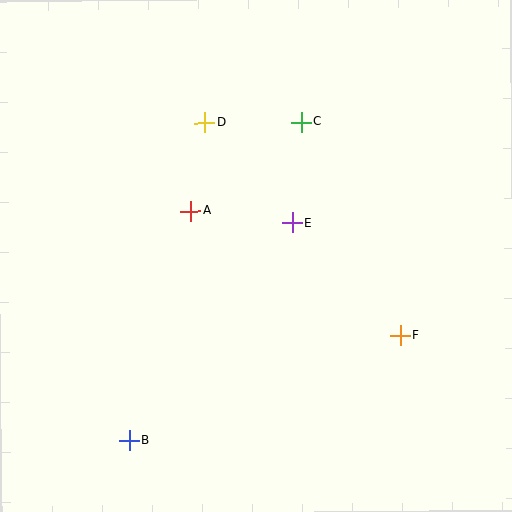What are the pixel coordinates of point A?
Point A is at (190, 211).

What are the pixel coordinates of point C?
Point C is at (301, 122).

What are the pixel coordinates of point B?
Point B is at (129, 440).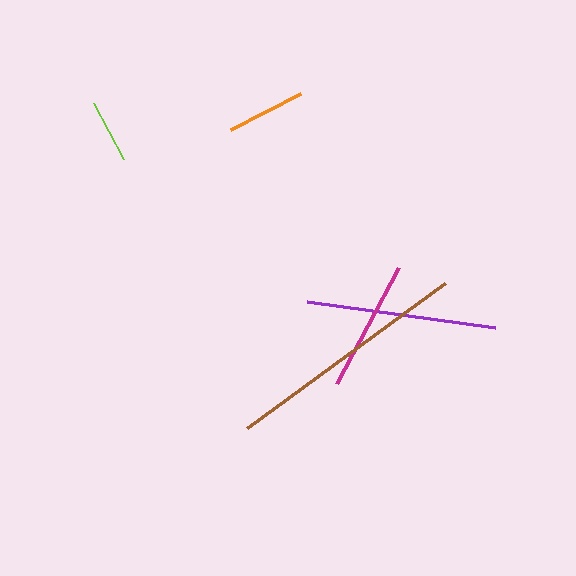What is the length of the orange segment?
The orange segment is approximately 79 pixels long.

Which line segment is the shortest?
The lime line is the shortest at approximately 63 pixels.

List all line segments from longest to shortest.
From longest to shortest: brown, purple, magenta, orange, lime.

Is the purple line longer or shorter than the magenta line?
The purple line is longer than the magenta line.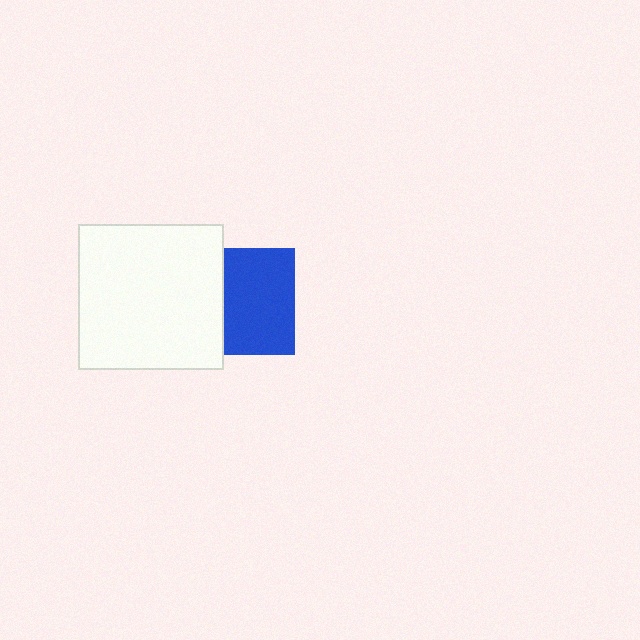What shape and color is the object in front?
The object in front is a white square.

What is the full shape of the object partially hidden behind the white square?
The partially hidden object is a blue square.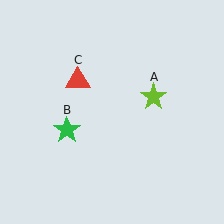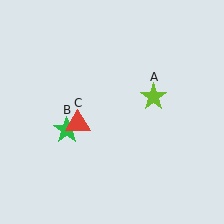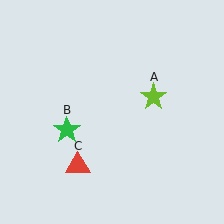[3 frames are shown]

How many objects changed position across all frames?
1 object changed position: red triangle (object C).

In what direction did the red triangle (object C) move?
The red triangle (object C) moved down.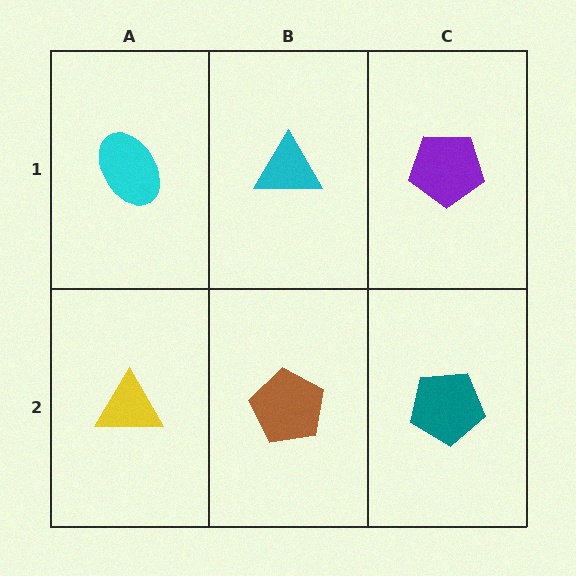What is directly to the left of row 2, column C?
A brown pentagon.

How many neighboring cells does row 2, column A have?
2.